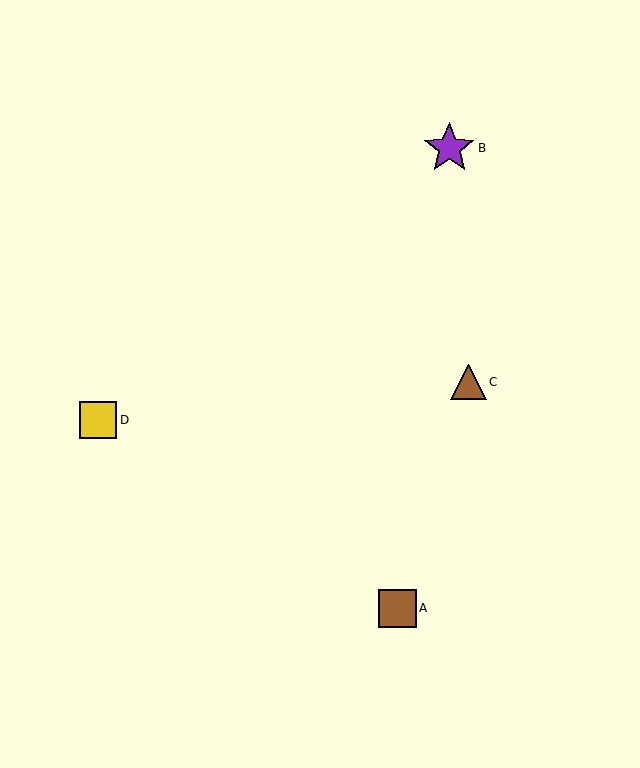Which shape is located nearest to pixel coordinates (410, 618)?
The brown square (labeled A) at (397, 608) is nearest to that location.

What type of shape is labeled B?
Shape B is a purple star.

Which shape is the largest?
The purple star (labeled B) is the largest.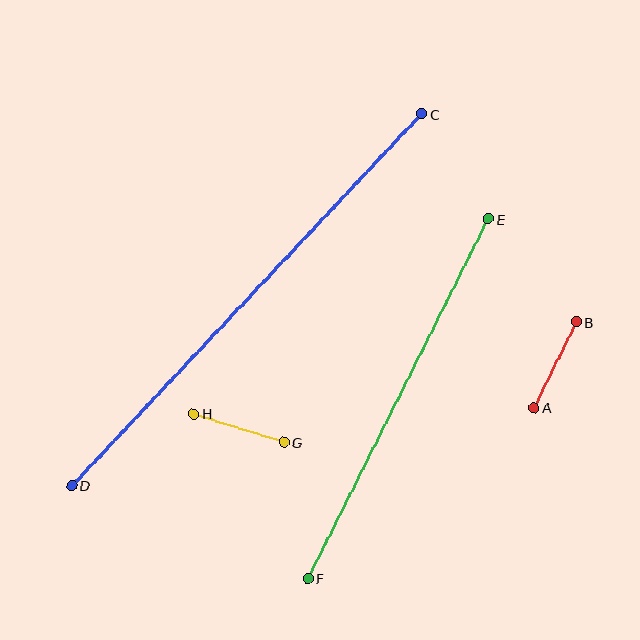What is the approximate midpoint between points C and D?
The midpoint is at approximately (247, 300) pixels.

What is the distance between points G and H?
The distance is approximately 95 pixels.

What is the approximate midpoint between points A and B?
The midpoint is at approximately (555, 365) pixels.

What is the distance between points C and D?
The distance is approximately 510 pixels.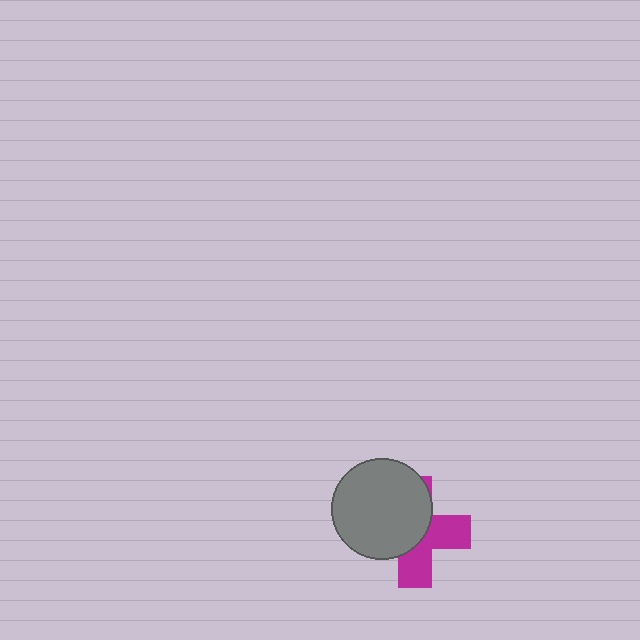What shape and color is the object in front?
The object in front is a gray circle.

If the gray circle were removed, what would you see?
You would see the complete magenta cross.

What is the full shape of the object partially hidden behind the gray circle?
The partially hidden object is a magenta cross.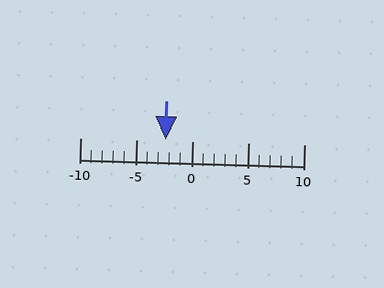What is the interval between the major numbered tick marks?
The major tick marks are spaced 5 units apart.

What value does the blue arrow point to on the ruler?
The blue arrow points to approximately -2.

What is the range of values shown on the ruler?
The ruler shows values from -10 to 10.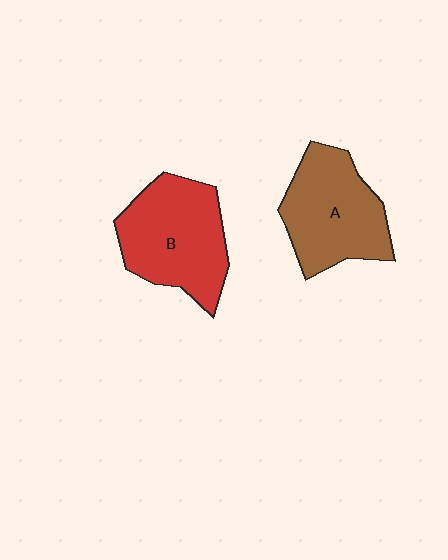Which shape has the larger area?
Shape B (red).